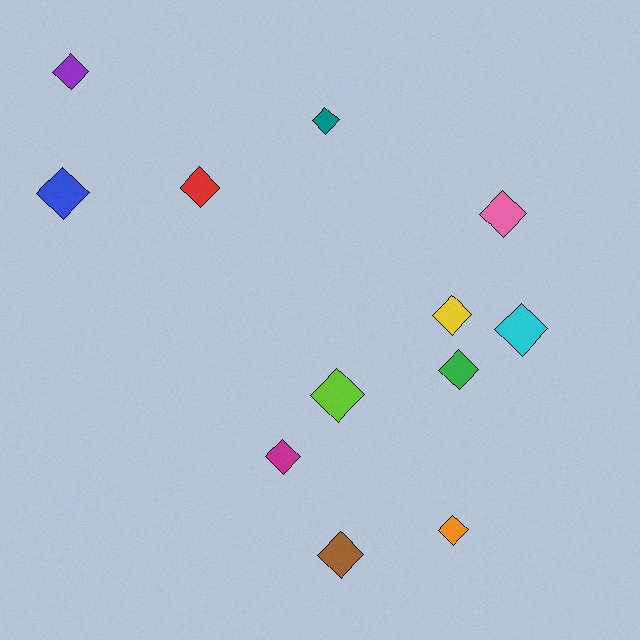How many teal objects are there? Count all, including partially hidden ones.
There is 1 teal object.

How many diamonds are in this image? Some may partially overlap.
There are 12 diamonds.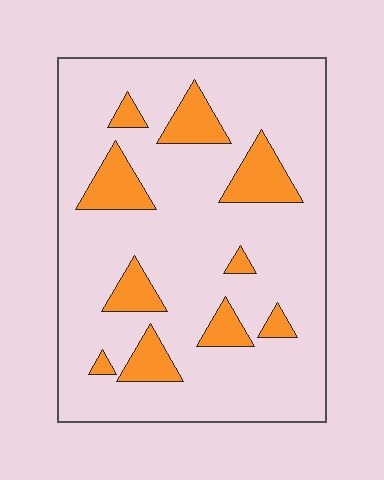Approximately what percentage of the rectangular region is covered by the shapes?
Approximately 15%.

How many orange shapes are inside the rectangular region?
10.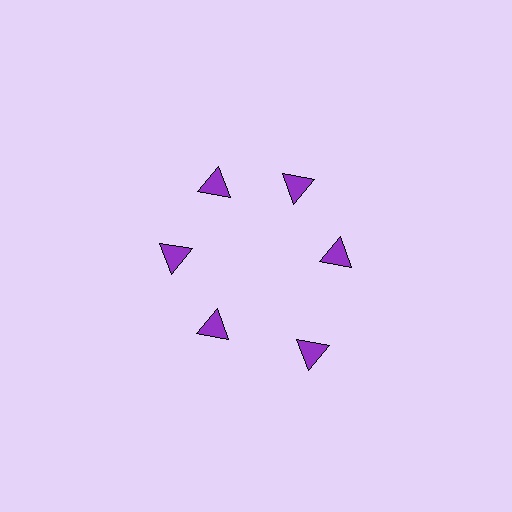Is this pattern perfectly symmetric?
No. The 6 purple triangles are arranged in a ring, but one element near the 5 o'clock position is pushed outward from the center, breaking the 6-fold rotational symmetry.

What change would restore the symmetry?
The symmetry would be restored by moving it inward, back onto the ring so that all 6 triangles sit at equal angles and equal distance from the center.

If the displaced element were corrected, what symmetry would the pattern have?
It would have 6-fold rotational symmetry — the pattern would map onto itself every 60 degrees.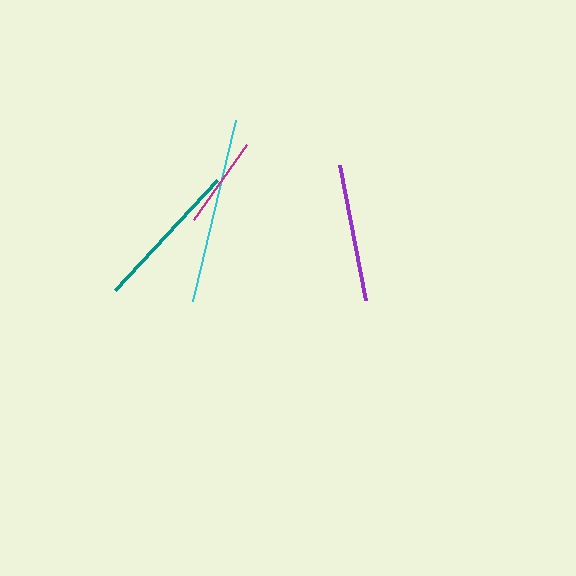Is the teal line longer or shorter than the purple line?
The teal line is longer than the purple line.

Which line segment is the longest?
The cyan line is the longest at approximately 187 pixels.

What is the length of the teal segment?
The teal segment is approximately 151 pixels long.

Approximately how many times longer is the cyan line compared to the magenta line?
The cyan line is approximately 2.0 times the length of the magenta line.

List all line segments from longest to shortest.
From longest to shortest: cyan, teal, purple, magenta.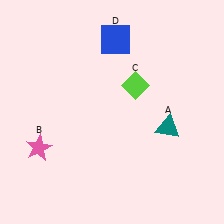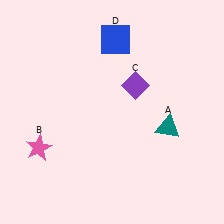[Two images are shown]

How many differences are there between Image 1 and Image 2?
There is 1 difference between the two images.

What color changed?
The diamond (C) changed from lime in Image 1 to purple in Image 2.